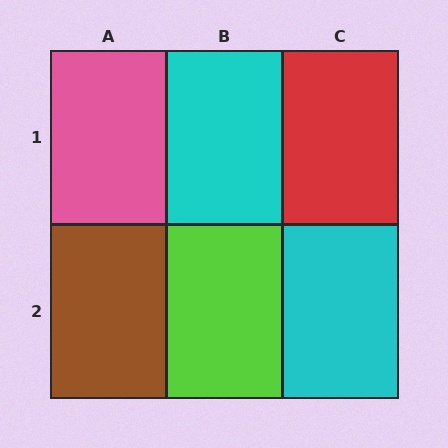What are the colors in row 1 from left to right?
Pink, cyan, red.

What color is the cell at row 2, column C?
Cyan.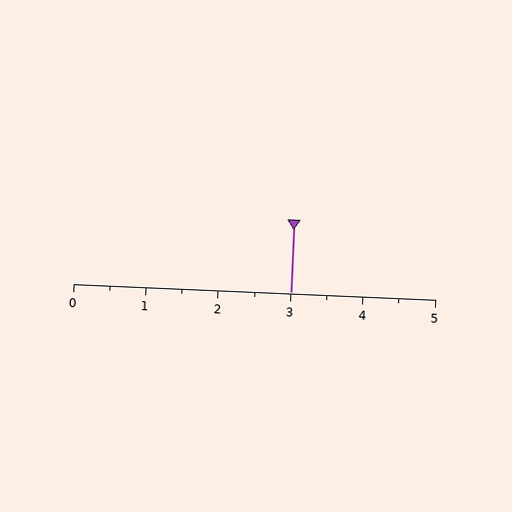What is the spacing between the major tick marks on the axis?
The major ticks are spaced 1 apart.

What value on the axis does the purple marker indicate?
The marker indicates approximately 3.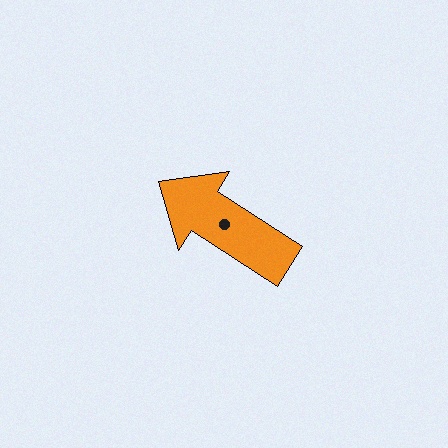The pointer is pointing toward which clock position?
Roughly 10 o'clock.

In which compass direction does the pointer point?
Northwest.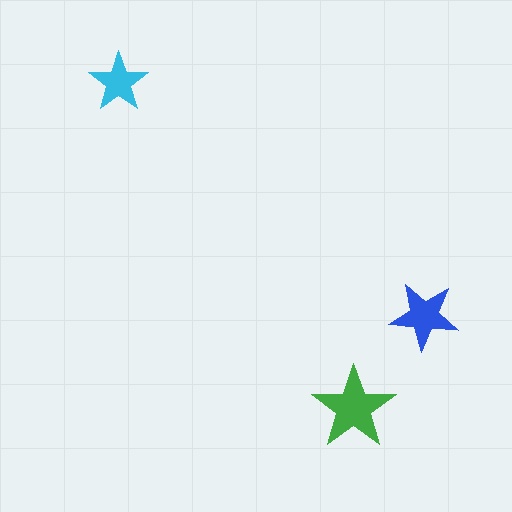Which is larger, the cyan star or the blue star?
The blue one.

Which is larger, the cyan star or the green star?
The green one.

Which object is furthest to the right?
The blue star is rightmost.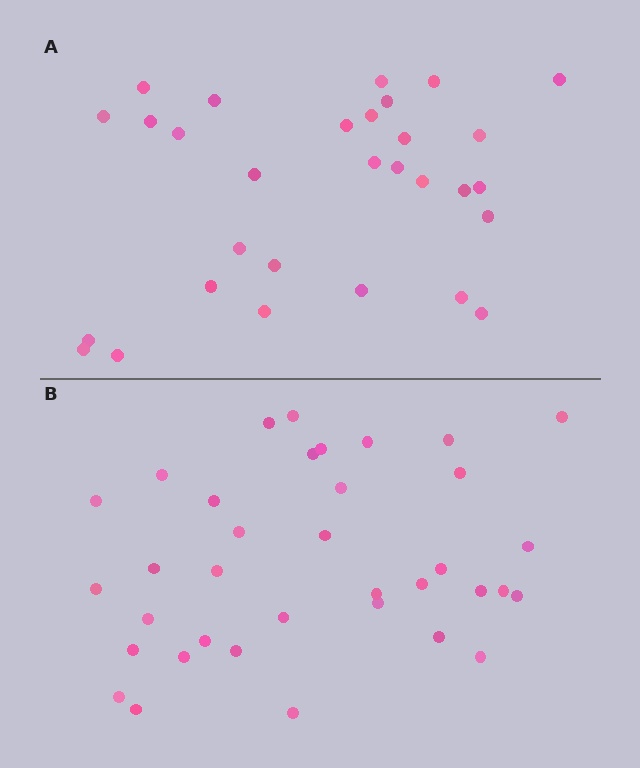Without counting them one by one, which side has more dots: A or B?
Region B (the bottom region) has more dots.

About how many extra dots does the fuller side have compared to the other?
Region B has about 6 more dots than region A.